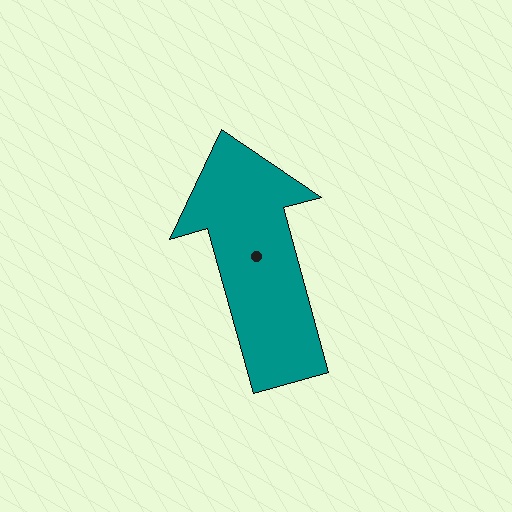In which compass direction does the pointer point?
North.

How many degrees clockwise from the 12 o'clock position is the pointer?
Approximately 345 degrees.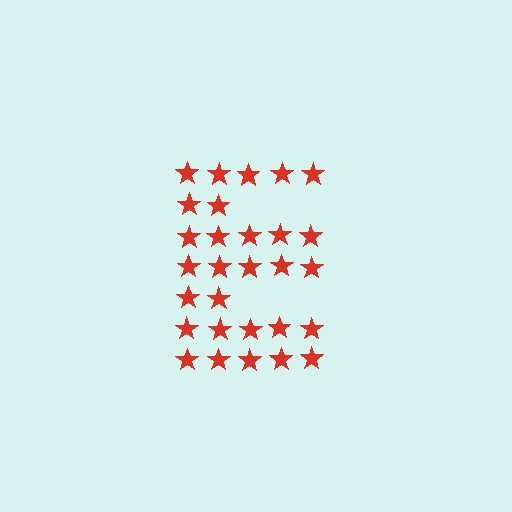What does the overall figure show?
The overall figure shows the letter E.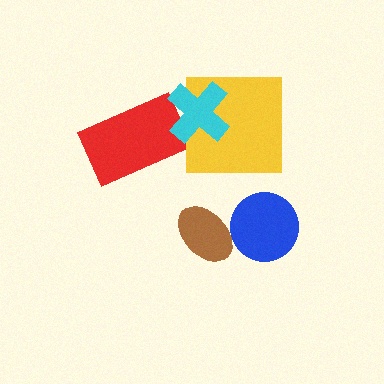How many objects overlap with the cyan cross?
2 objects overlap with the cyan cross.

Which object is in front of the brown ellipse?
The blue circle is in front of the brown ellipse.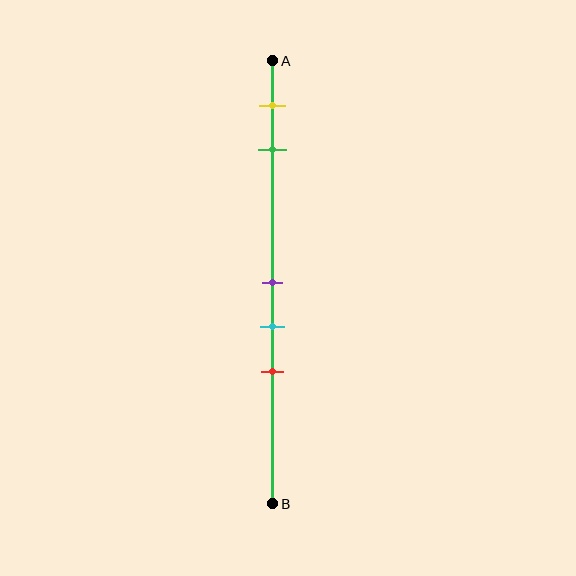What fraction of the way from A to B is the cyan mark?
The cyan mark is approximately 60% (0.6) of the way from A to B.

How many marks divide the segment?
There are 5 marks dividing the segment.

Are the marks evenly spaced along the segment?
No, the marks are not evenly spaced.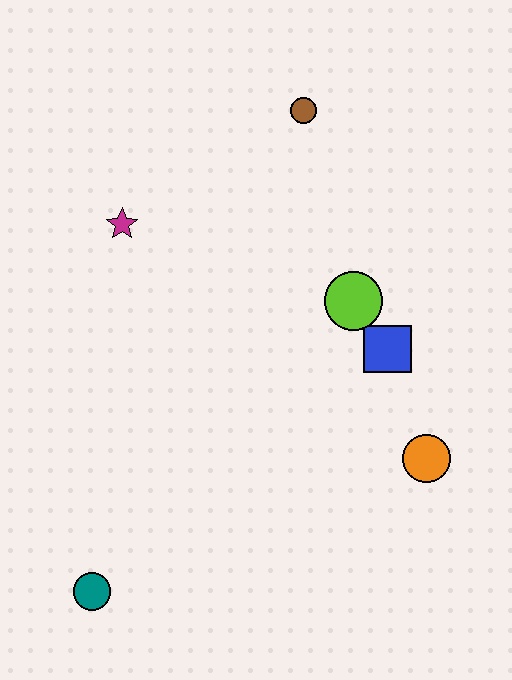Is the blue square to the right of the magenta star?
Yes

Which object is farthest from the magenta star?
The orange circle is farthest from the magenta star.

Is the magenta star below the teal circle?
No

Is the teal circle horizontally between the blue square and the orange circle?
No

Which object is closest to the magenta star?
The brown circle is closest to the magenta star.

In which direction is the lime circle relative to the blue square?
The lime circle is above the blue square.